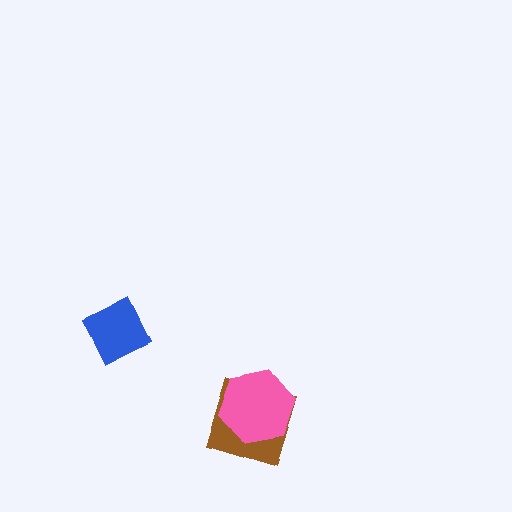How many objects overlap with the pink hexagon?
1 object overlaps with the pink hexagon.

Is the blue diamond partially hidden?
No, no other shape covers it.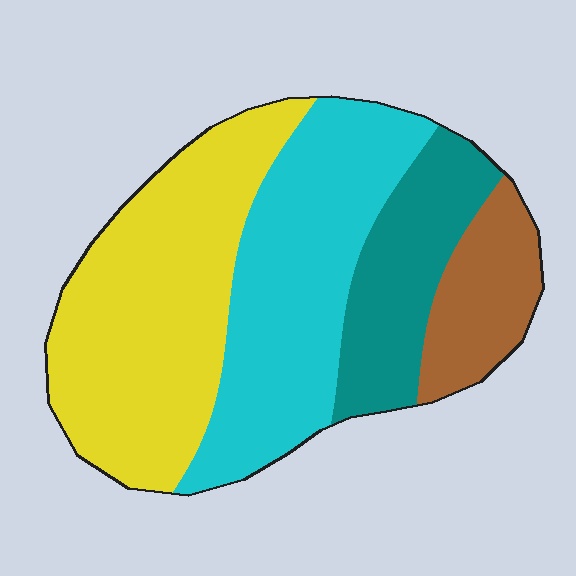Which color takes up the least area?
Brown, at roughly 10%.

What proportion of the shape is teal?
Teal covers about 15% of the shape.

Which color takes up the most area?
Yellow, at roughly 40%.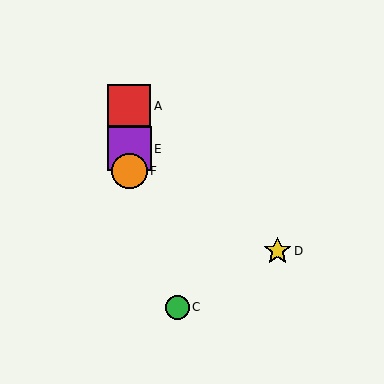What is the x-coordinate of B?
Object B is at x≈129.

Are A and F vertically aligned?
Yes, both are at x≈129.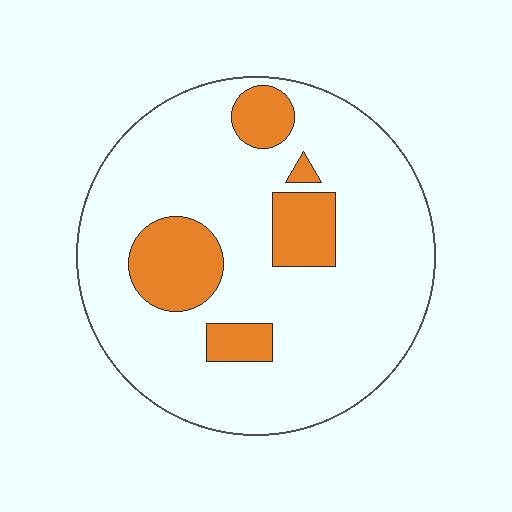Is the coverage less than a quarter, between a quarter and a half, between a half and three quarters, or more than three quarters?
Less than a quarter.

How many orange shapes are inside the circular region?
5.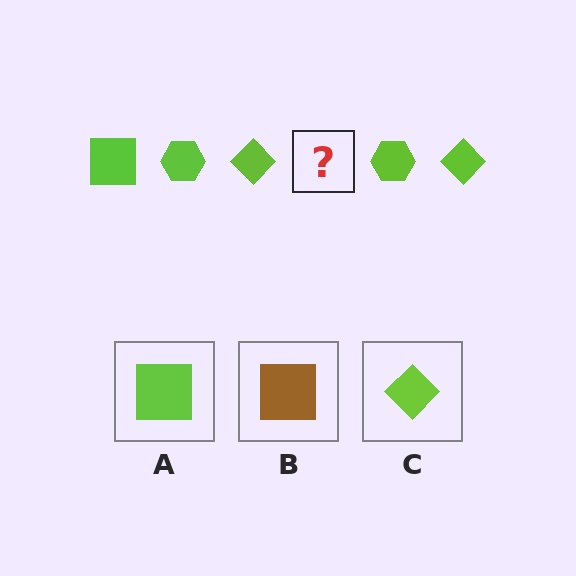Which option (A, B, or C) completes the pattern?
A.